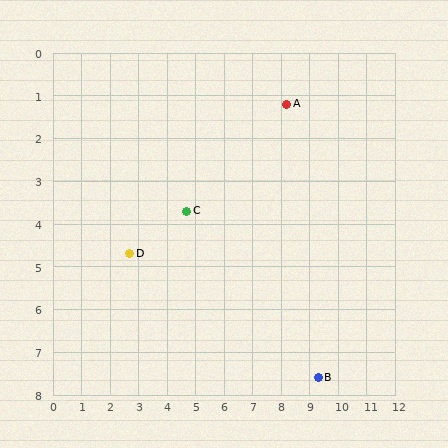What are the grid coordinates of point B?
Point B is at approximately (9.3, 7.6).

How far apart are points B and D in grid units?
Points B and D are about 7.2 grid units apart.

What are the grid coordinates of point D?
Point D is at approximately (2.7, 4.7).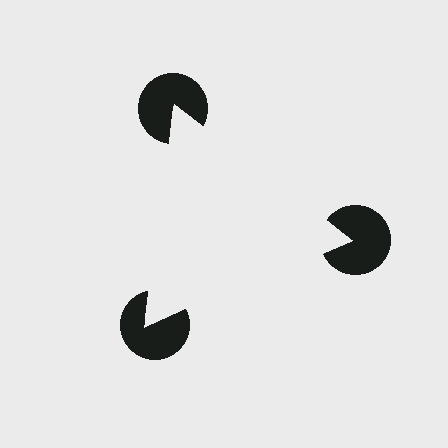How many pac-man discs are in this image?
There are 3 — one at each vertex of the illusory triangle.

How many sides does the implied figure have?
3 sides.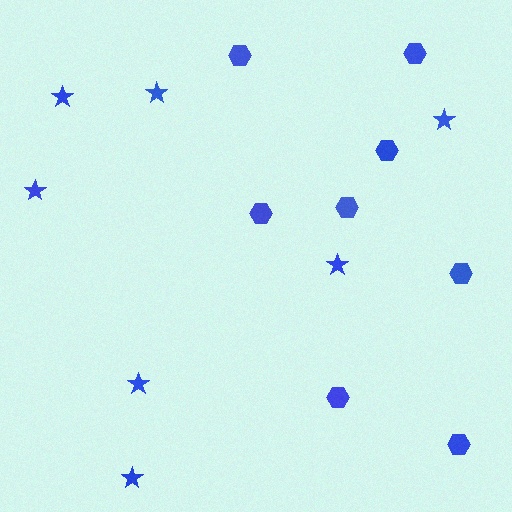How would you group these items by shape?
There are 2 groups: one group of hexagons (8) and one group of stars (7).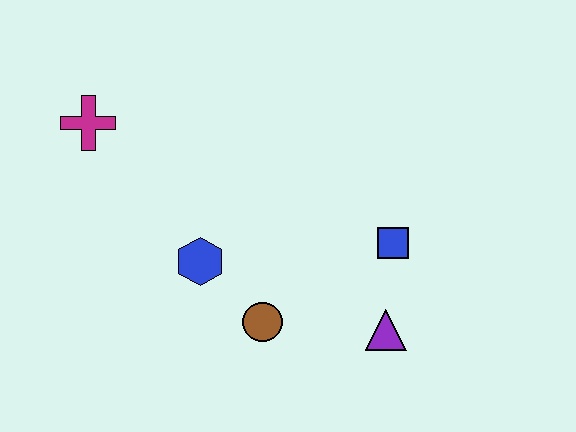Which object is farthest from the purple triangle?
The magenta cross is farthest from the purple triangle.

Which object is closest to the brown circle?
The blue hexagon is closest to the brown circle.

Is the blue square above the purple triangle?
Yes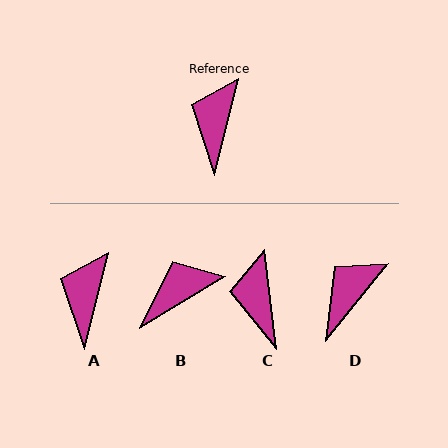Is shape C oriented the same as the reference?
No, it is off by about 21 degrees.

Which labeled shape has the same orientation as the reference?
A.